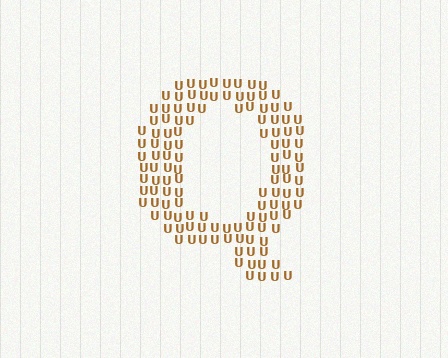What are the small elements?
The small elements are letter U's.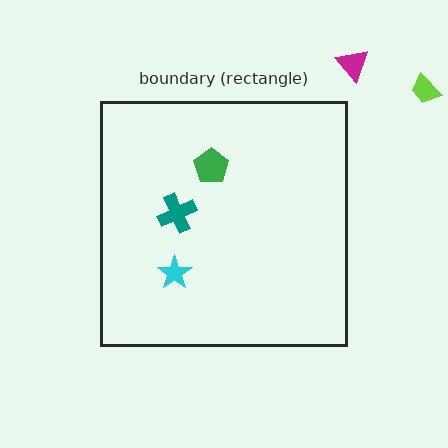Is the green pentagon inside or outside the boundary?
Inside.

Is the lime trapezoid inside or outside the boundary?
Outside.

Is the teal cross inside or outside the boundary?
Inside.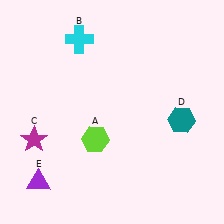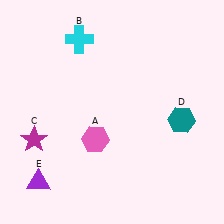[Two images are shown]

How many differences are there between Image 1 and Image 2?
There is 1 difference between the two images.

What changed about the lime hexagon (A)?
In Image 1, A is lime. In Image 2, it changed to pink.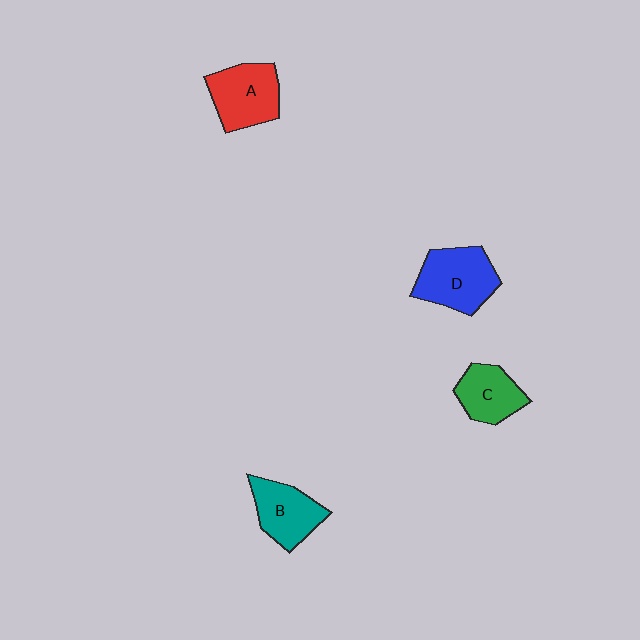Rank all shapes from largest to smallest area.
From largest to smallest: D (blue), A (red), B (teal), C (green).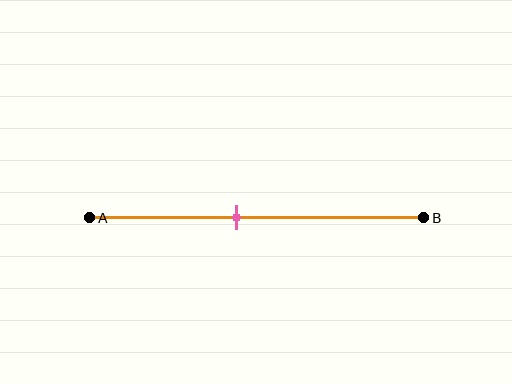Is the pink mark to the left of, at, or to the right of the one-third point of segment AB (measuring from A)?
The pink mark is to the right of the one-third point of segment AB.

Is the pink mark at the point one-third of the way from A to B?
No, the mark is at about 45% from A, not at the 33% one-third point.